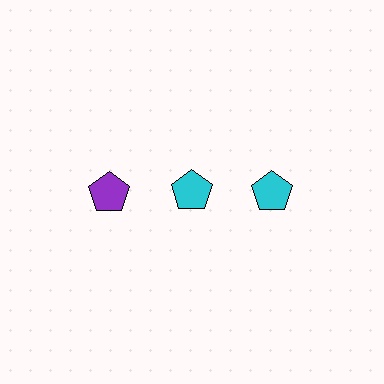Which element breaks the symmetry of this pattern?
The purple pentagon in the top row, leftmost column breaks the symmetry. All other shapes are cyan pentagons.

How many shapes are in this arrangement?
There are 3 shapes arranged in a grid pattern.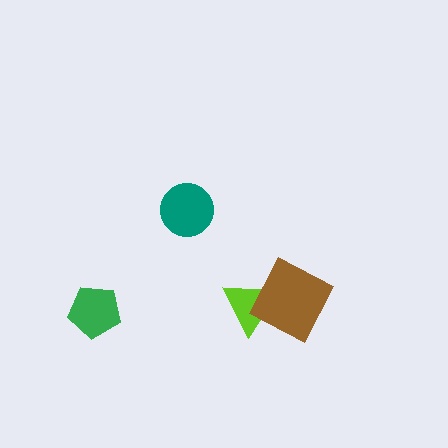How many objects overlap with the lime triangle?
1 object overlaps with the lime triangle.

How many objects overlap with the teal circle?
0 objects overlap with the teal circle.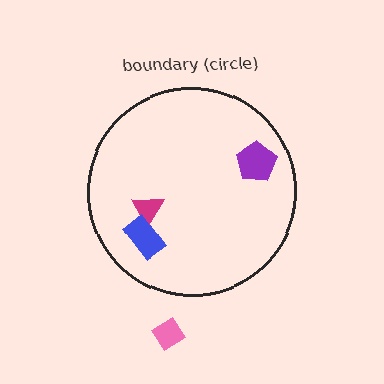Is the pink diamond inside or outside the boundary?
Outside.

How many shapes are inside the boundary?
3 inside, 1 outside.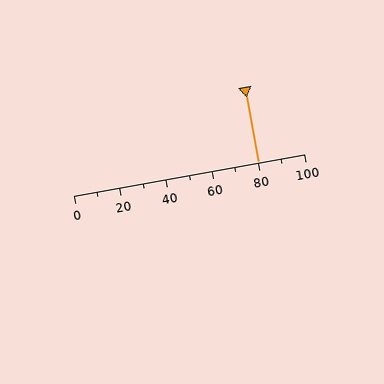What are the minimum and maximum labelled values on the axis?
The axis runs from 0 to 100.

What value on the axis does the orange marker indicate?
The marker indicates approximately 80.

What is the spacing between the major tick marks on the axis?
The major ticks are spaced 20 apart.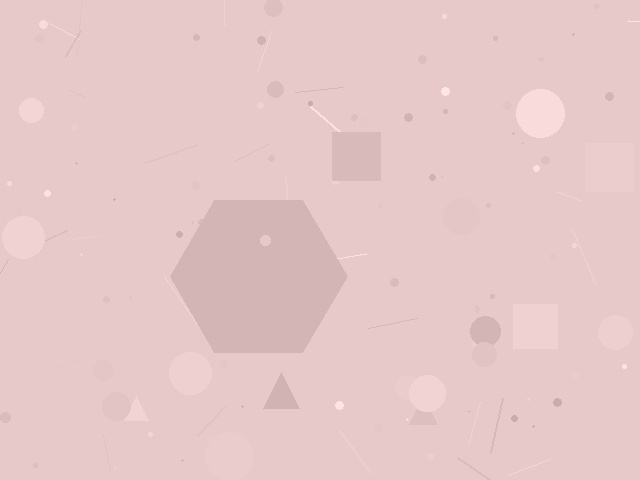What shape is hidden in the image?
A hexagon is hidden in the image.